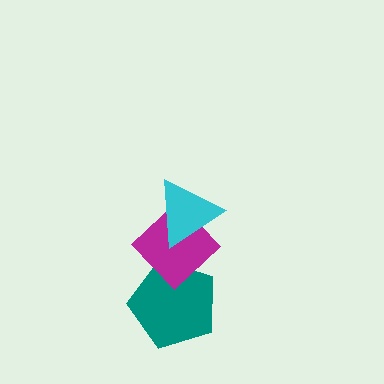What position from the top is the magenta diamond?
The magenta diamond is 2nd from the top.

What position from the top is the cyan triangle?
The cyan triangle is 1st from the top.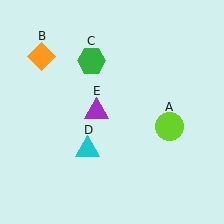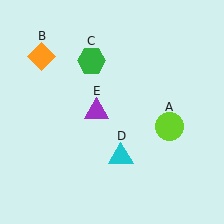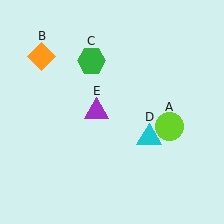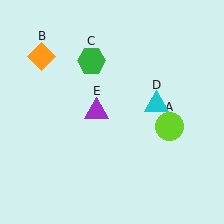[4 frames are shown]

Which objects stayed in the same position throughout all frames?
Lime circle (object A) and orange diamond (object B) and green hexagon (object C) and purple triangle (object E) remained stationary.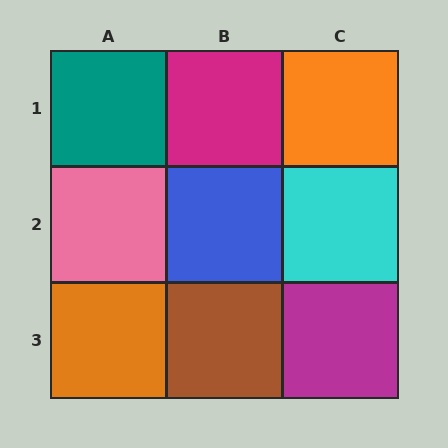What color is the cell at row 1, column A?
Teal.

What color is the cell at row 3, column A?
Orange.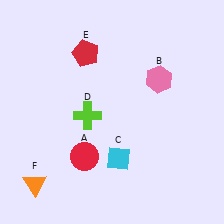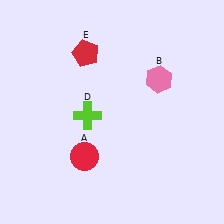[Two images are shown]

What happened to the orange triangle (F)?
The orange triangle (F) was removed in Image 2. It was in the bottom-left area of Image 1.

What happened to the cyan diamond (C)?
The cyan diamond (C) was removed in Image 2. It was in the bottom-right area of Image 1.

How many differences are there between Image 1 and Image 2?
There are 2 differences between the two images.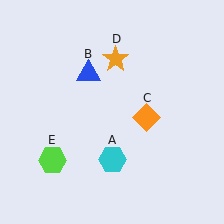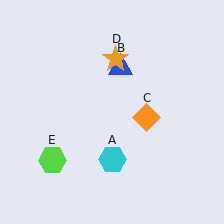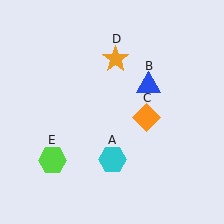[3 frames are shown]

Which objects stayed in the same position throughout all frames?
Cyan hexagon (object A) and orange diamond (object C) and orange star (object D) and lime hexagon (object E) remained stationary.